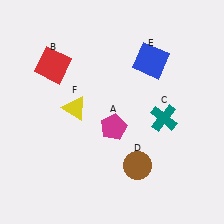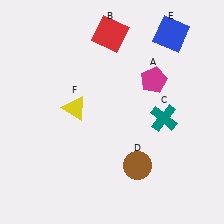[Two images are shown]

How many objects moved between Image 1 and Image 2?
3 objects moved between the two images.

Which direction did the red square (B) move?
The red square (B) moved right.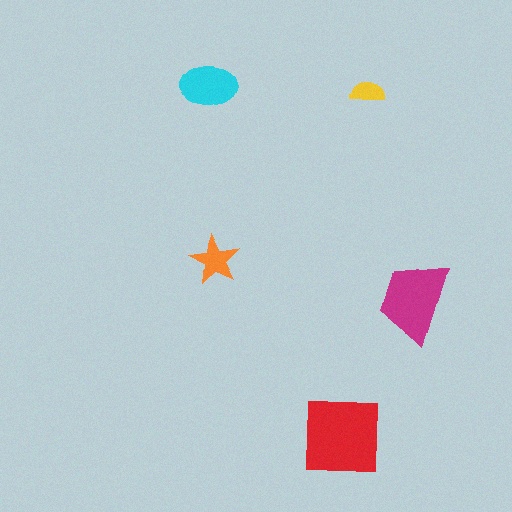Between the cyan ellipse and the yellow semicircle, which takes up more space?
The cyan ellipse.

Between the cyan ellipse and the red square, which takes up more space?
The red square.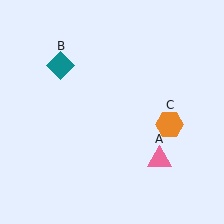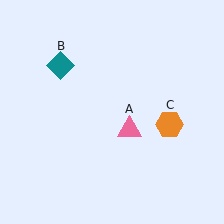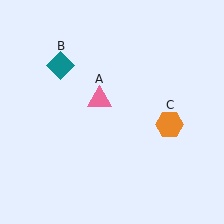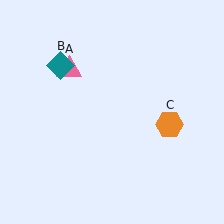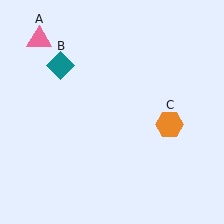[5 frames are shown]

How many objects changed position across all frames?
1 object changed position: pink triangle (object A).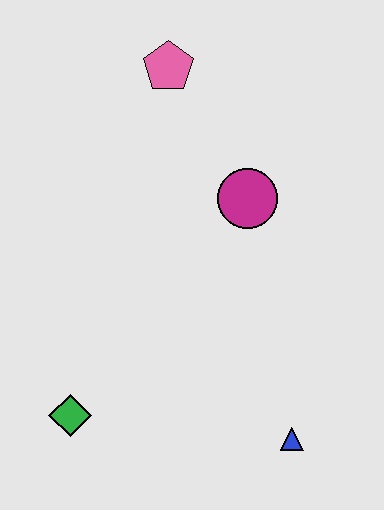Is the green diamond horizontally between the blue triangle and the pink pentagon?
No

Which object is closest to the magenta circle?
The pink pentagon is closest to the magenta circle.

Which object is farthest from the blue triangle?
The pink pentagon is farthest from the blue triangle.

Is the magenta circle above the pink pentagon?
No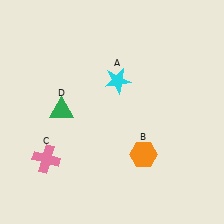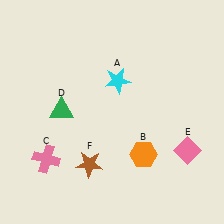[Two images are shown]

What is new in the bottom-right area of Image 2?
A pink diamond (E) was added in the bottom-right area of Image 2.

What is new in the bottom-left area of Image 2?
A brown star (F) was added in the bottom-left area of Image 2.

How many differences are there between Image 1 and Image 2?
There are 2 differences between the two images.